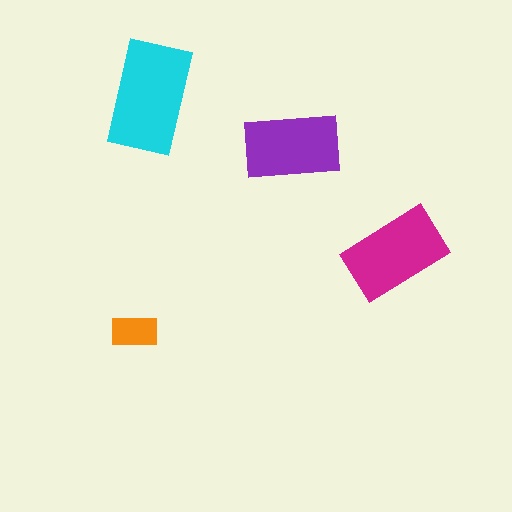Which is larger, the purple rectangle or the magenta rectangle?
The magenta one.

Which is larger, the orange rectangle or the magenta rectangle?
The magenta one.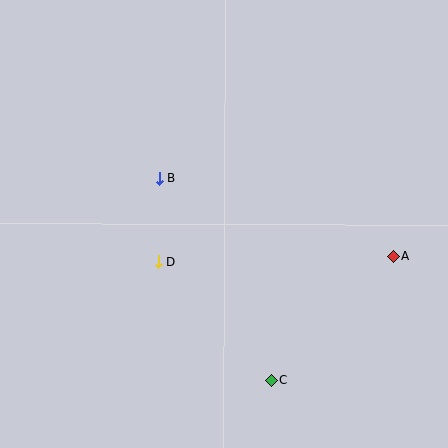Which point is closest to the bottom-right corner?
Point C is closest to the bottom-right corner.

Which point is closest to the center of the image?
Point D at (158, 262) is closest to the center.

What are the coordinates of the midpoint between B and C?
The midpoint between B and C is at (216, 279).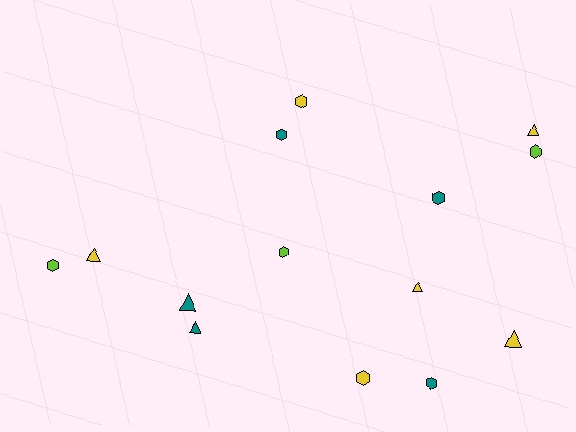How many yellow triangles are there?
There are 4 yellow triangles.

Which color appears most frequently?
Yellow, with 6 objects.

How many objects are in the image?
There are 14 objects.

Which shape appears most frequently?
Hexagon, with 8 objects.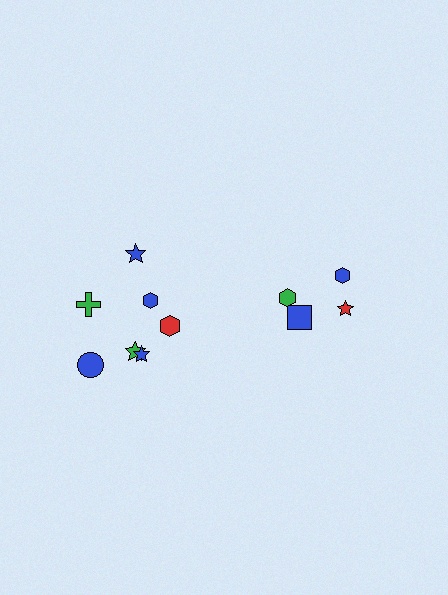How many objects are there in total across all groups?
There are 11 objects.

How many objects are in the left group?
There are 7 objects.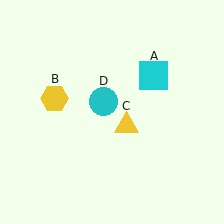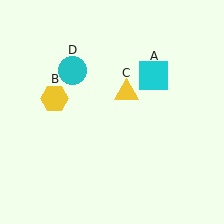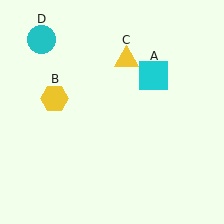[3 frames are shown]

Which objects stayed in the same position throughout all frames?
Cyan square (object A) and yellow hexagon (object B) remained stationary.